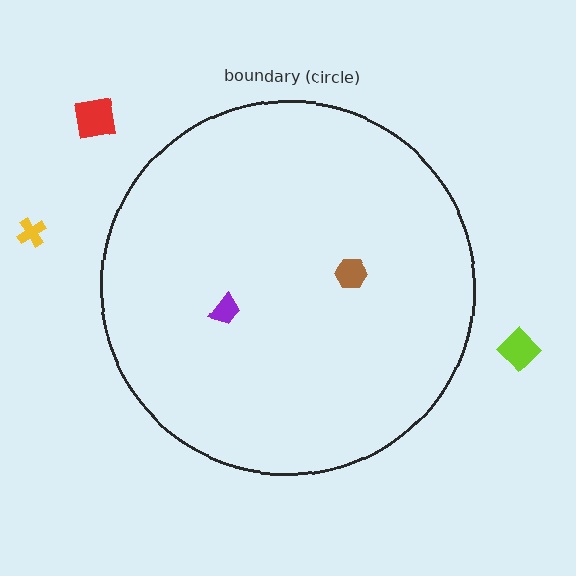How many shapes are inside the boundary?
2 inside, 3 outside.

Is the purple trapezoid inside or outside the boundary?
Inside.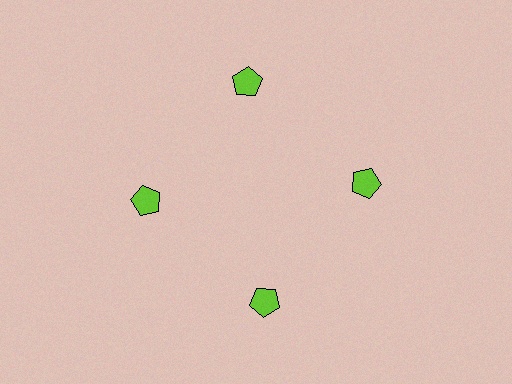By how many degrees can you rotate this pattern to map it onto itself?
The pattern maps onto itself every 90 degrees of rotation.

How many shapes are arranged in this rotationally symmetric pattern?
There are 4 shapes, arranged in 4 groups of 1.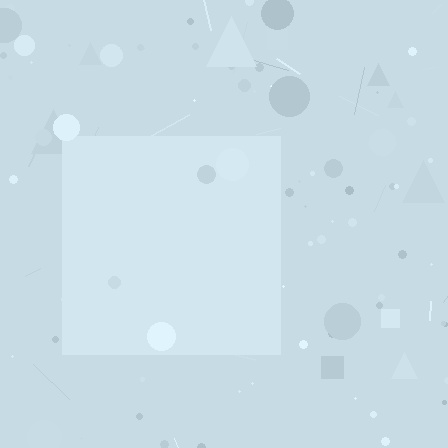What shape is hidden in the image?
A square is hidden in the image.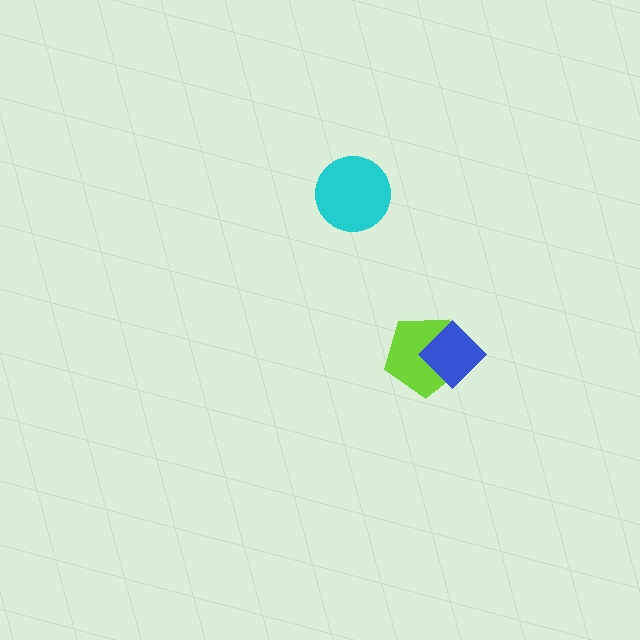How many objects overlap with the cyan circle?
0 objects overlap with the cyan circle.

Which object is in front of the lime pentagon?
The blue diamond is in front of the lime pentagon.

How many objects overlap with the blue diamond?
1 object overlaps with the blue diamond.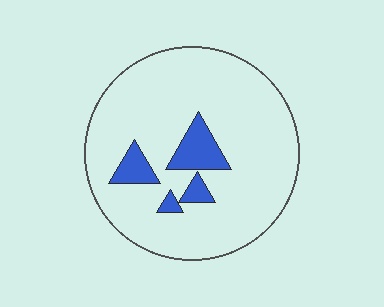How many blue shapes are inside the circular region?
4.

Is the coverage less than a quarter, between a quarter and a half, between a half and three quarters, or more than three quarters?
Less than a quarter.